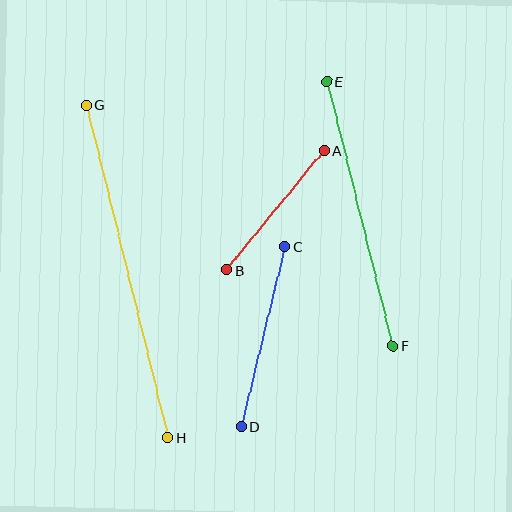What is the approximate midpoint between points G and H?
The midpoint is at approximately (127, 271) pixels.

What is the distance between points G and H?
The distance is approximately 343 pixels.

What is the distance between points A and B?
The distance is approximately 154 pixels.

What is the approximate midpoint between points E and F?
The midpoint is at approximately (360, 214) pixels.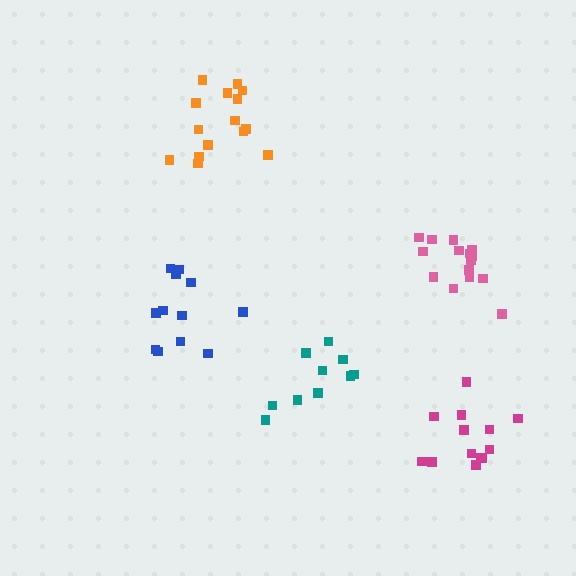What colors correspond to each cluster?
The clusters are colored: teal, pink, blue, magenta, orange.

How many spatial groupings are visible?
There are 5 spatial groupings.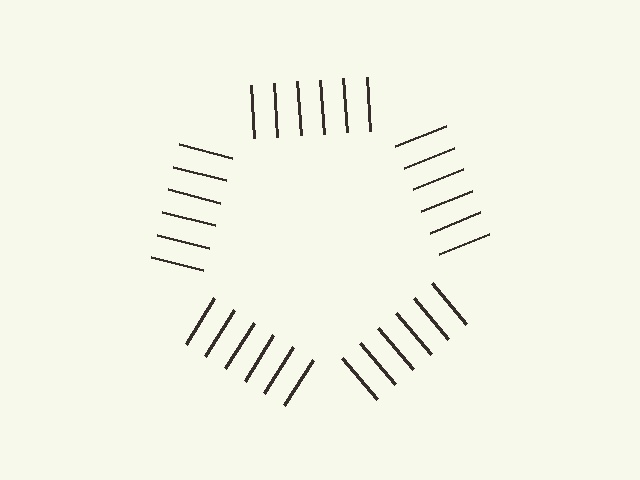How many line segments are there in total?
30 — 6 along each of the 5 edges.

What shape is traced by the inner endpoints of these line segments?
An illusory pentagon — the line segments terminate on its edges but no continuous stroke is drawn.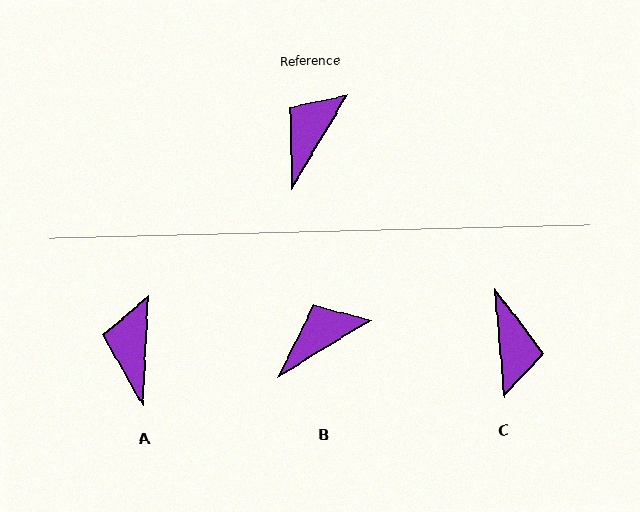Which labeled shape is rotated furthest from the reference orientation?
C, about 144 degrees away.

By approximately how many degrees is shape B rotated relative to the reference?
Approximately 28 degrees clockwise.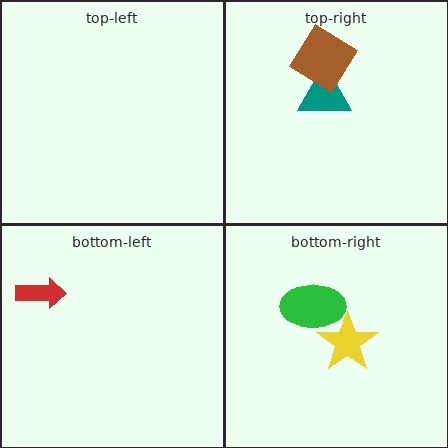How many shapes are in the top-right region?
2.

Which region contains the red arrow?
The bottom-left region.